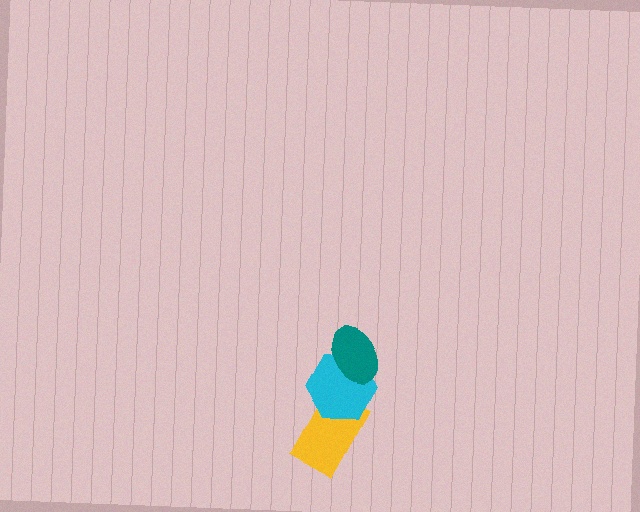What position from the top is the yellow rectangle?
The yellow rectangle is 3rd from the top.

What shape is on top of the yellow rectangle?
The cyan hexagon is on top of the yellow rectangle.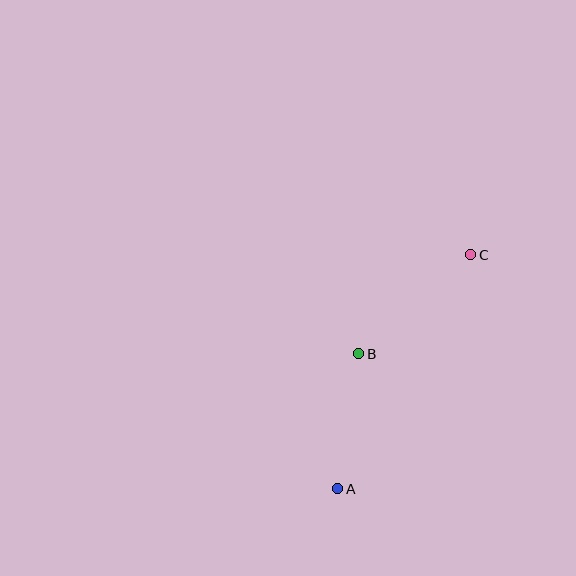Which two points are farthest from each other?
Points A and C are farthest from each other.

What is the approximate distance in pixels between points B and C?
The distance between B and C is approximately 150 pixels.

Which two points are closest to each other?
Points A and B are closest to each other.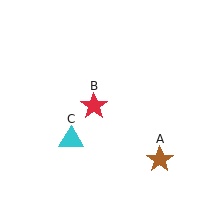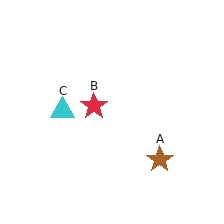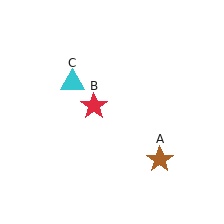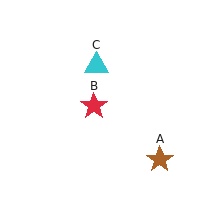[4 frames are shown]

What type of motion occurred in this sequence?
The cyan triangle (object C) rotated clockwise around the center of the scene.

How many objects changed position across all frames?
1 object changed position: cyan triangle (object C).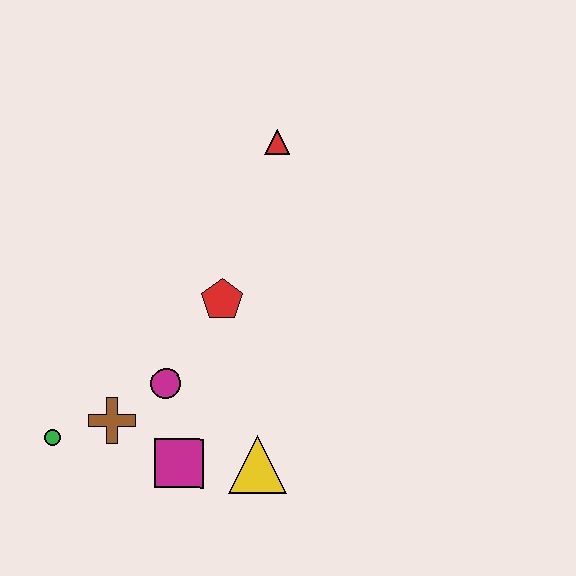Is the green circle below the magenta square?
No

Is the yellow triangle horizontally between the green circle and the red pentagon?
No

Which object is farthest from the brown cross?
The red triangle is farthest from the brown cross.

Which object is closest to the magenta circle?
The brown cross is closest to the magenta circle.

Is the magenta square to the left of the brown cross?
No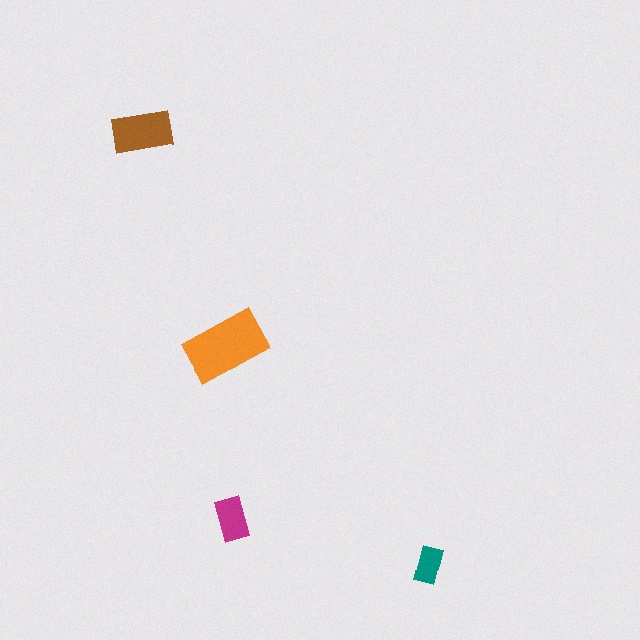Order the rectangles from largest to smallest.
the orange one, the brown one, the magenta one, the teal one.